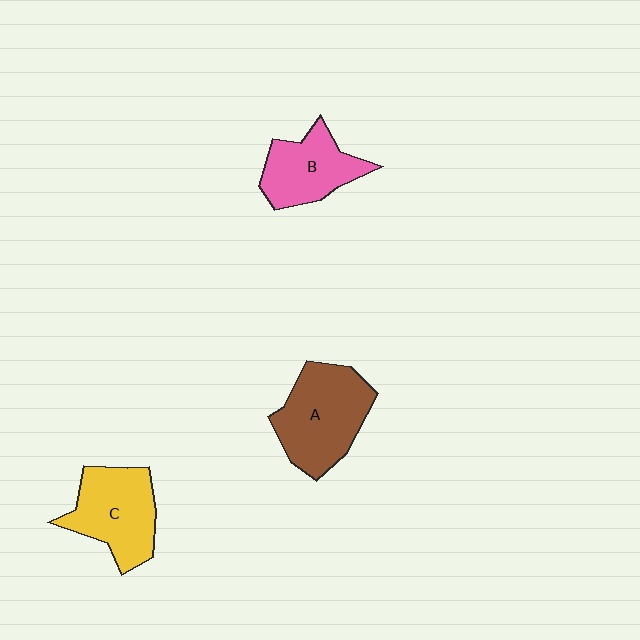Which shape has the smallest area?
Shape B (pink).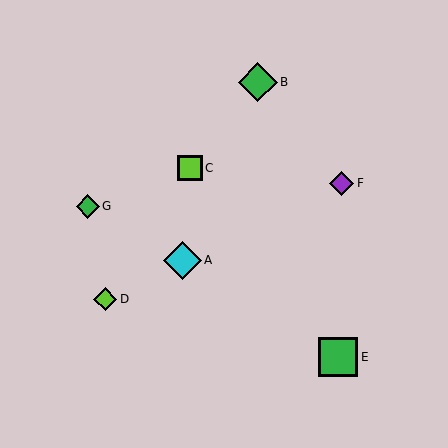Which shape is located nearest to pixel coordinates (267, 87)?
The green diamond (labeled B) at (258, 82) is nearest to that location.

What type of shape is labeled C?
Shape C is a lime square.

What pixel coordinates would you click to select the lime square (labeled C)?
Click at (190, 168) to select the lime square C.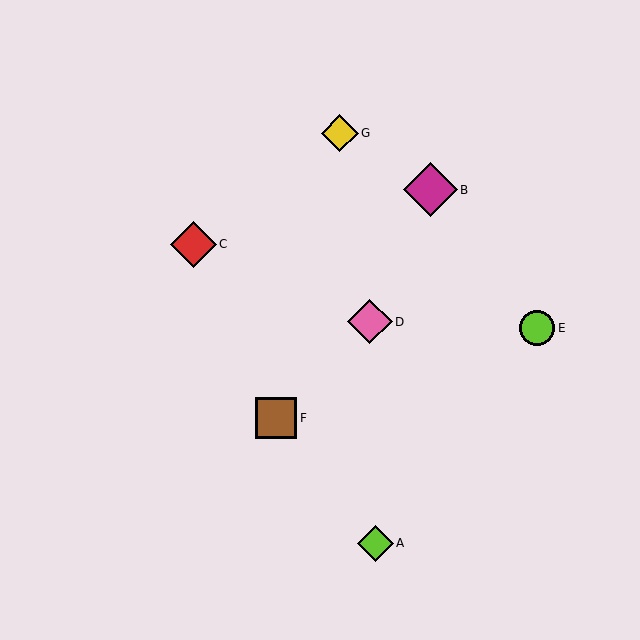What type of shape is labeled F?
Shape F is a brown square.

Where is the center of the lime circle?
The center of the lime circle is at (537, 328).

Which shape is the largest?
The magenta diamond (labeled B) is the largest.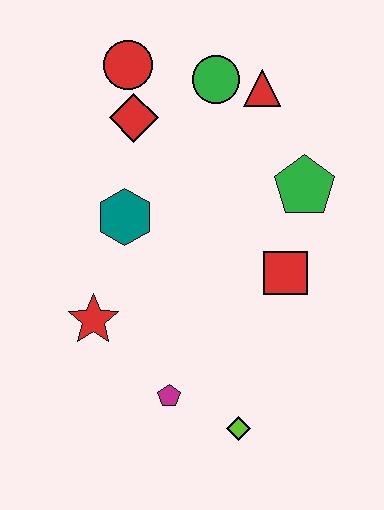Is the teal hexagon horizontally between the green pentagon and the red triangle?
No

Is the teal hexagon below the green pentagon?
Yes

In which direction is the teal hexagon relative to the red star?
The teal hexagon is above the red star.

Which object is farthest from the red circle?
The lime diamond is farthest from the red circle.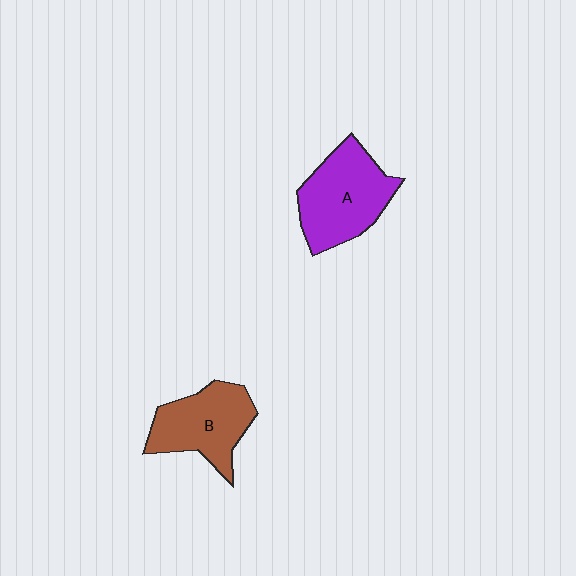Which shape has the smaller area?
Shape B (brown).